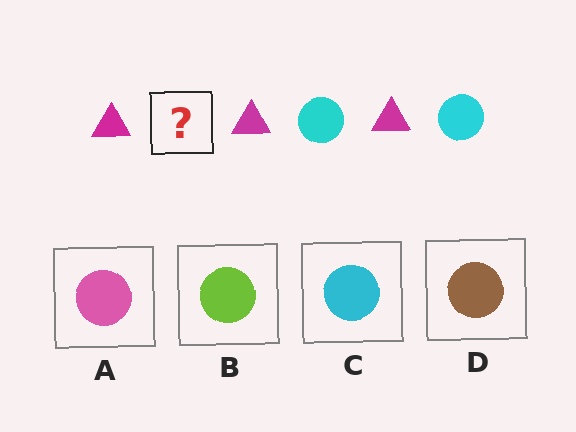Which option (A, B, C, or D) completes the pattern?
C.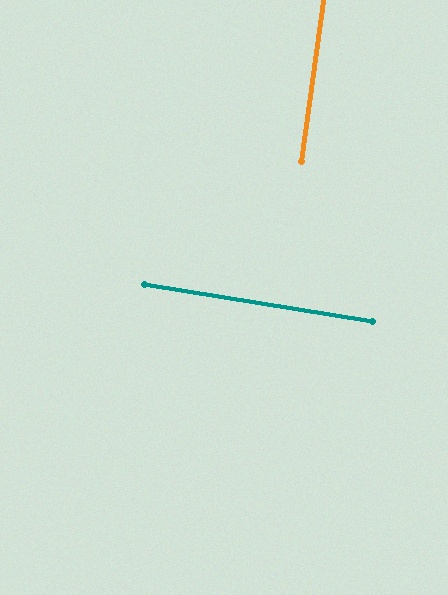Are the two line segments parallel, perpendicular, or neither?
Perpendicular — they meet at approximately 89°.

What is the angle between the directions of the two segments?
Approximately 89 degrees.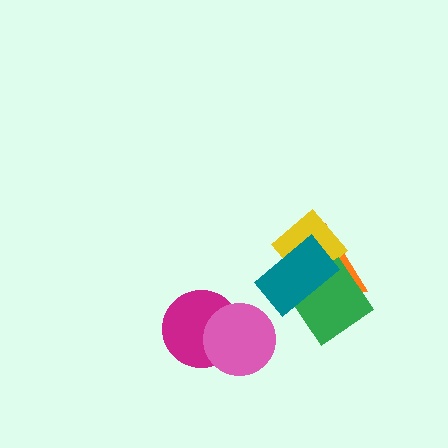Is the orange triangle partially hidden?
Yes, it is partially covered by another shape.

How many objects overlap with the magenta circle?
1 object overlaps with the magenta circle.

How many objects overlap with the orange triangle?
3 objects overlap with the orange triangle.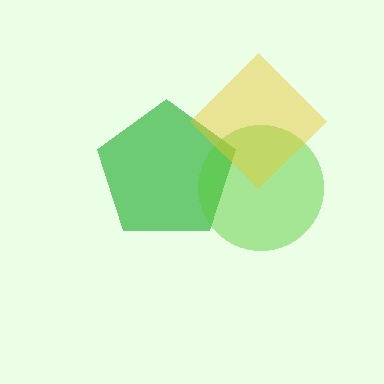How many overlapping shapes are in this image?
There are 3 overlapping shapes in the image.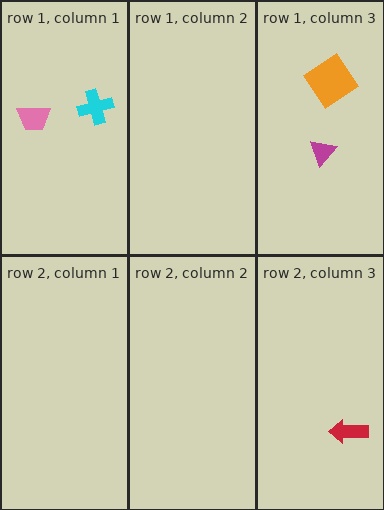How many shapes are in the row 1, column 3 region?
2.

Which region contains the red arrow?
The row 2, column 3 region.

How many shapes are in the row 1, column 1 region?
2.